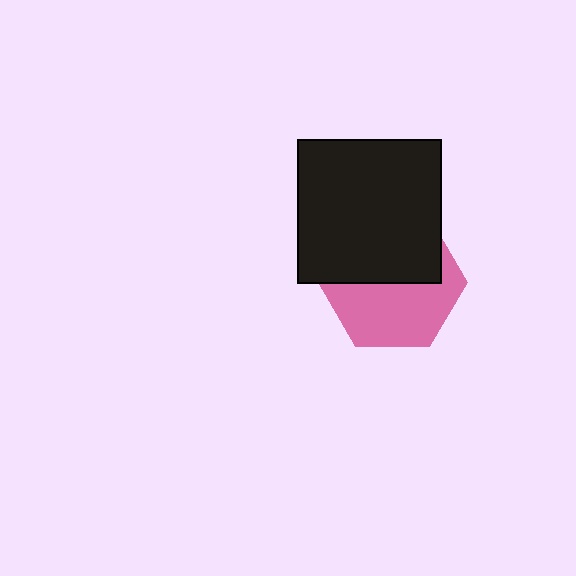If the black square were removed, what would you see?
You would see the complete pink hexagon.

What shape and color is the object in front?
The object in front is a black square.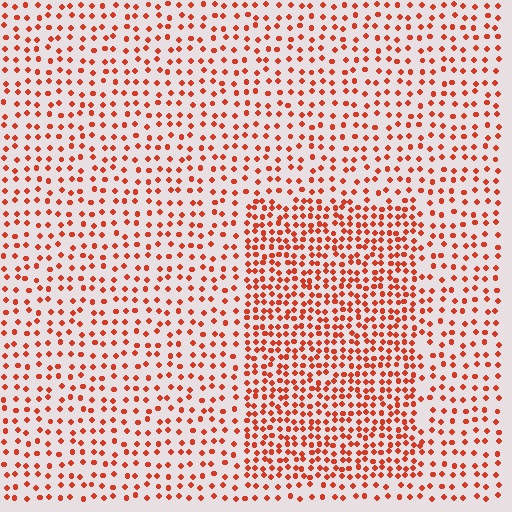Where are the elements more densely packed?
The elements are more densely packed inside the rectangle boundary.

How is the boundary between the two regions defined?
The boundary is defined by a change in element density (approximately 1.9x ratio). All elements are the same color, size, and shape.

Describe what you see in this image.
The image contains small red elements arranged at two different densities. A rectangle-shaped region is visible where the elements are more densely packed than the surrounding area.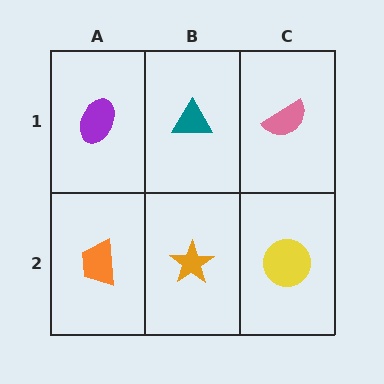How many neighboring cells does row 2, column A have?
2.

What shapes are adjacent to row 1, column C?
A yellow circle (row 2, column C), a teal triangle (row 1, column B).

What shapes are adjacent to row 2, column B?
A teal triangle (row 1, column B), an orange trapezoid (row 2, column A), a yellow circle (row 2, column C).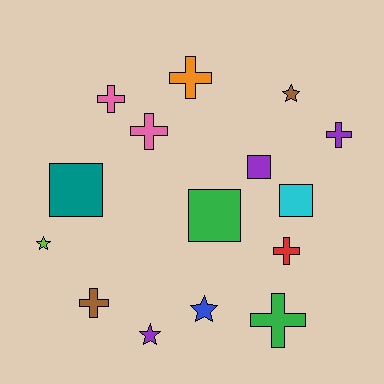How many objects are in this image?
There are 15 objects.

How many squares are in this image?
There are 4 squares.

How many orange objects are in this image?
There is 1 orange object.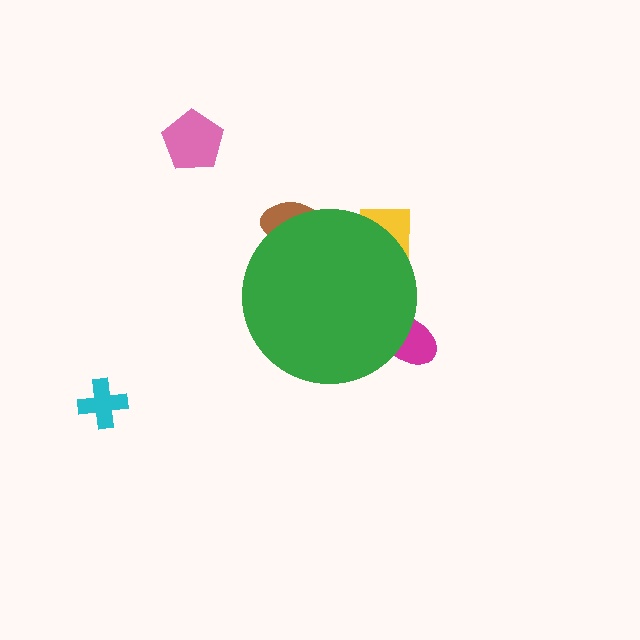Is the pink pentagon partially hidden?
No, the pink pentagon is fully visible.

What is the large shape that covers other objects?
A green circle.